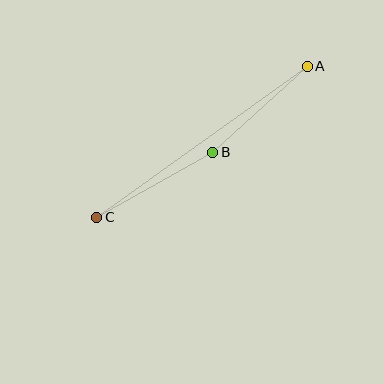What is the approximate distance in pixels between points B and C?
The distance between B and C is approximately 133 pixels.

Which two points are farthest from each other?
Points A and C are farthest from each other.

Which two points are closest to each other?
Points A and B are closest to each other.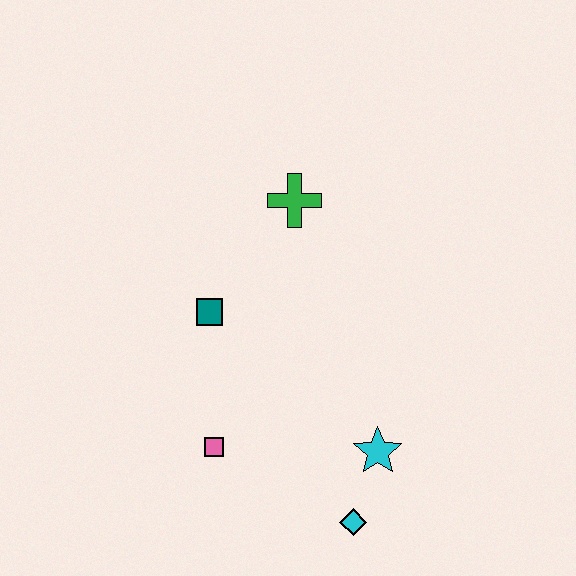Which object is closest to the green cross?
The teal square is closest to the green cross.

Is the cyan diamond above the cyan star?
No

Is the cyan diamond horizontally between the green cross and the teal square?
No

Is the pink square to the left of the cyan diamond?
Yes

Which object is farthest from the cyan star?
The green cross is farthest from the cyan star.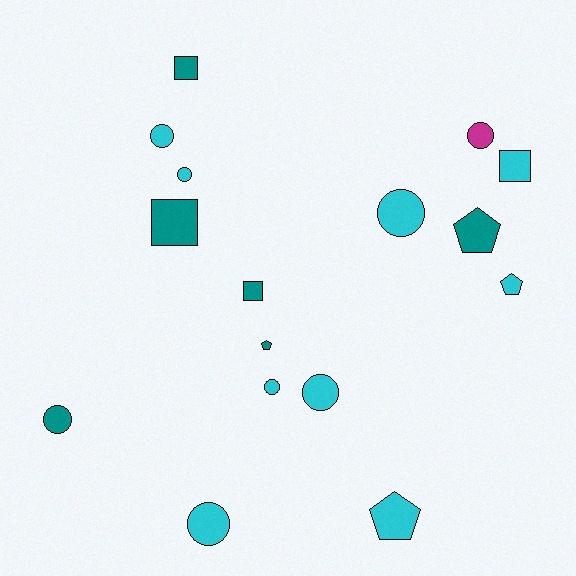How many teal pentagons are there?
There are 2 teal pentagons.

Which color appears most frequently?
Cyan, with 9 objects.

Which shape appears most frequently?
Circle, with 8 objects.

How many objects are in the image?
There are 16 objects.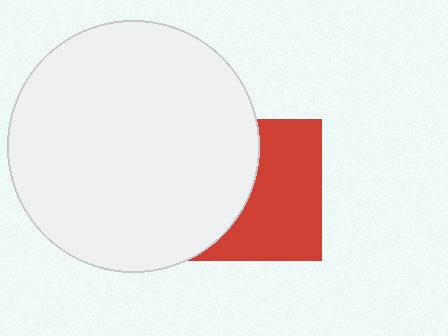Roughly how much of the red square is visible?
About half of it is visible (roughly 55%).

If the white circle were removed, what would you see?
You would see the complete red square.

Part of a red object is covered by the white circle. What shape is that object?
It is a square.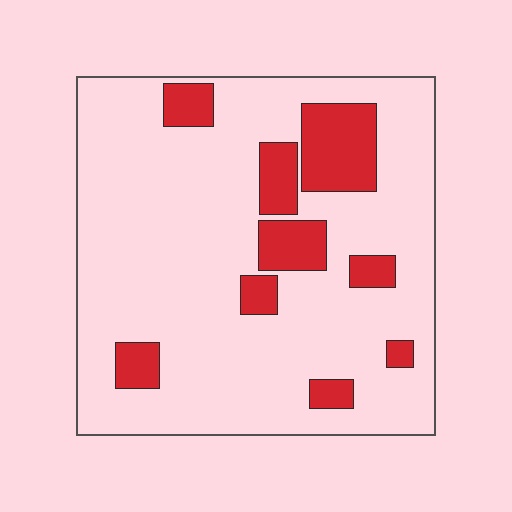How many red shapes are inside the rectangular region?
9.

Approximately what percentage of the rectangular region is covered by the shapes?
Approximately 20%.